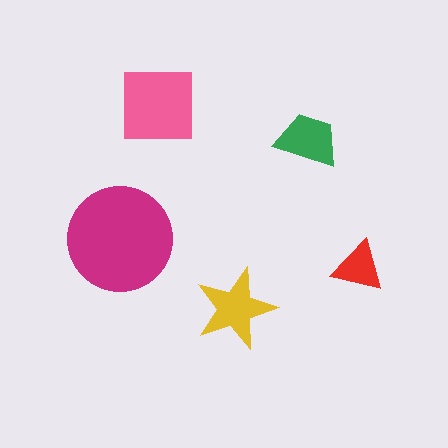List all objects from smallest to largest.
The red triangle, the green trapezoid, the yellow star, the pink square, the magenta circle.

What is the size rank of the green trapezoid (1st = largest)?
4th.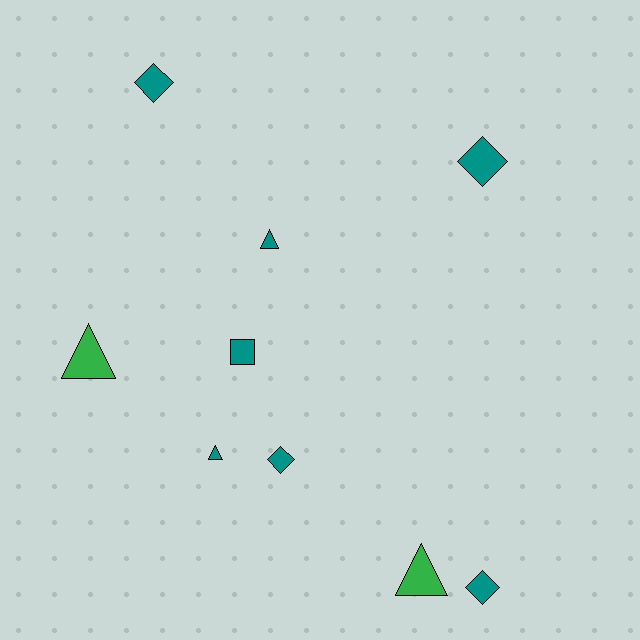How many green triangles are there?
There are 2 green triangles.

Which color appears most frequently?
Teal, with 7 objects.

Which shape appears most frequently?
Triangle, with 4 objects.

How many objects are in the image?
There are 9 objects.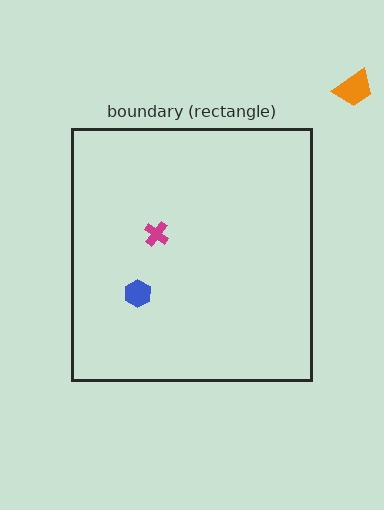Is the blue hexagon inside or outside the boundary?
Inside.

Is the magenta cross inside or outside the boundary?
Inside.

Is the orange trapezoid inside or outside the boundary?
Outside.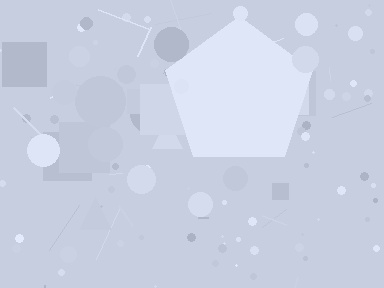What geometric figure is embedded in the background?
A pentagon is embedded in the background.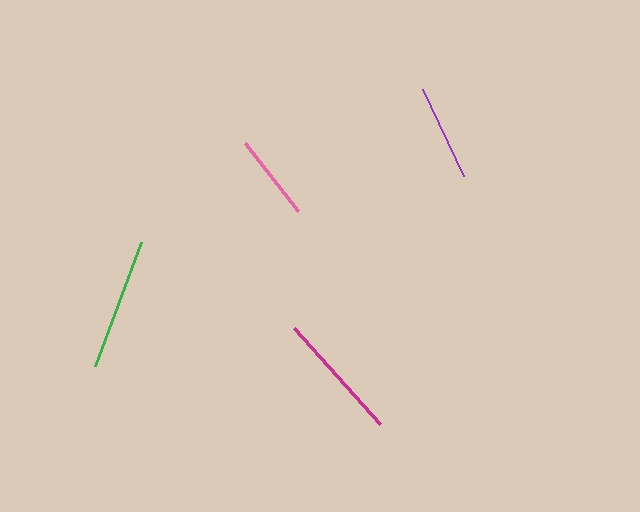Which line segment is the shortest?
The pink line is the shortest at approximately 87 pixels.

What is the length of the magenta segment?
The magenta segment is approximately 128 pixels long.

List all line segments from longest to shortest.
From longest to shortest: green, magenta, purple, pink.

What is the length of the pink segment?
The pink segment is approximately 87 pixels long.